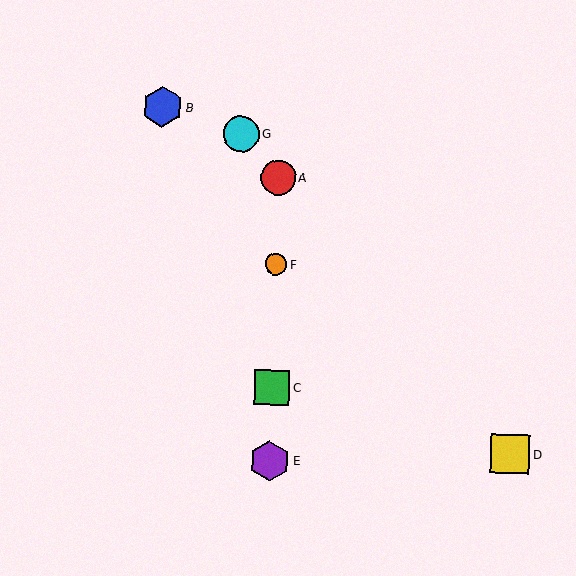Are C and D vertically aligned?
No, C is at x≈272 and D is at x≈510.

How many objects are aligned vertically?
4 objects (A, C, E, F) are aligned vertically.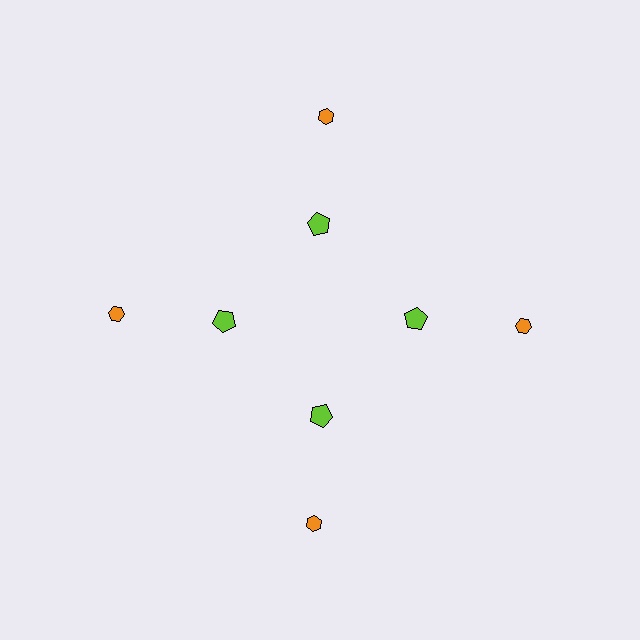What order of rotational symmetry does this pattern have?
This pattern has 4-fold rotational symmetry.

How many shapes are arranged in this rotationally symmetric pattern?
There are 8 shapes, arranged in 4 groups of 2.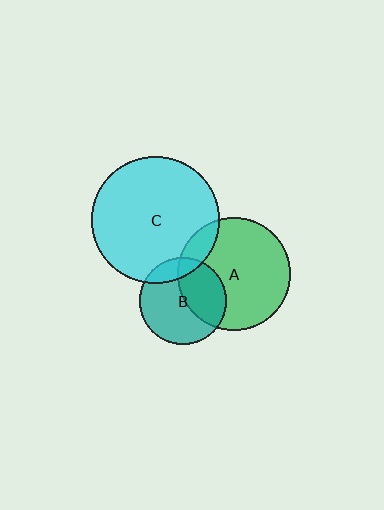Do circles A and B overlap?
Yes.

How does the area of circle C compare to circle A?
Approximately 1.3 times.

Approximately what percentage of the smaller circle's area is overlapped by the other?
Approximately 40%.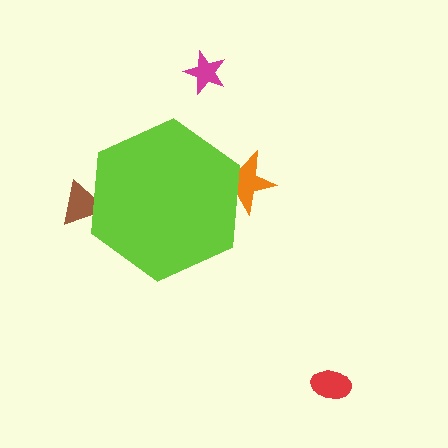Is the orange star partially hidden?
Yes, the orange star is partially hidden behind the lime hexagon.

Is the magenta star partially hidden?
No, the magenta star is fully visible.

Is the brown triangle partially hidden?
Yes, the brown triangle is partially hidden behind the lime hexagon.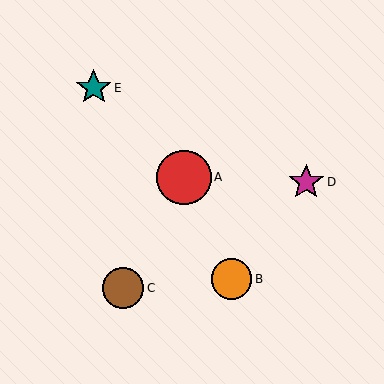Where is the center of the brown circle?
The center of the brown circle is at (123, 288).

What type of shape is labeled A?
Shape A is a red circle.